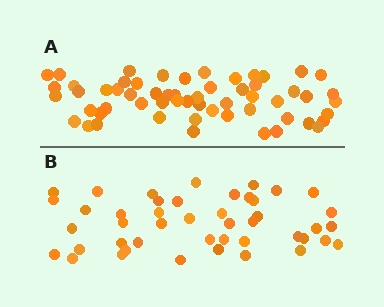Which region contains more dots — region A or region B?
Region A (the top region) has more dots.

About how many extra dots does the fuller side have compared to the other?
Region A has approximately 15 more dots than region B.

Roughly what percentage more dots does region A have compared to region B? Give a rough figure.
About 30% more.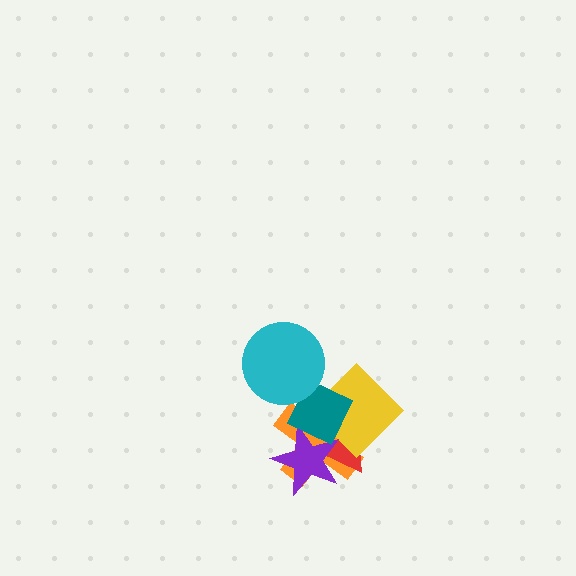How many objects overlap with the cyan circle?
1 object overlaps with the cyan circle.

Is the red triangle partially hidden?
Yes, it is partially covered by another shape.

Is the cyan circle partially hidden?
No, no other shape covers it.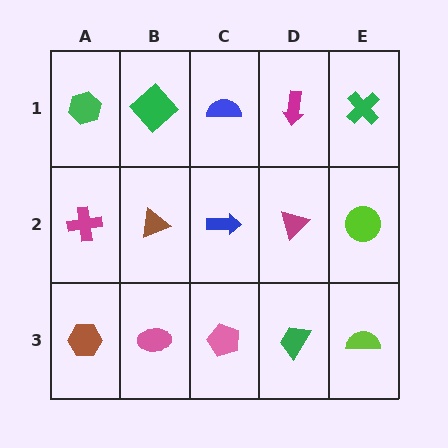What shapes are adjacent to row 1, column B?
A brown triangle (row 2, column B), a green hexagon (row 1, column A), a blue semicircle (row 1, column C).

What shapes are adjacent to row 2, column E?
A green cross (row 1, column E), a lime semicircle (row 3, column E), a magenta triangle (row 2, column D).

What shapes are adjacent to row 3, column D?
A magenta triangle (row 2, column D), a pink pentagon (row 3, column C), a lime semicircle (row 3, column E).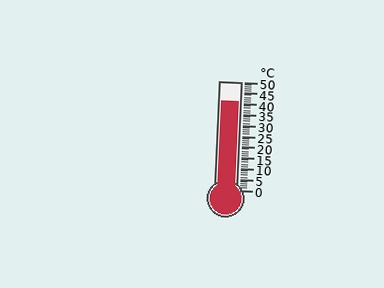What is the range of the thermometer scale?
The thermometer scale ranges from 0°C to 50°C.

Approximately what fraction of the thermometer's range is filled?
The thermometer is filled to approximately 80% of its range.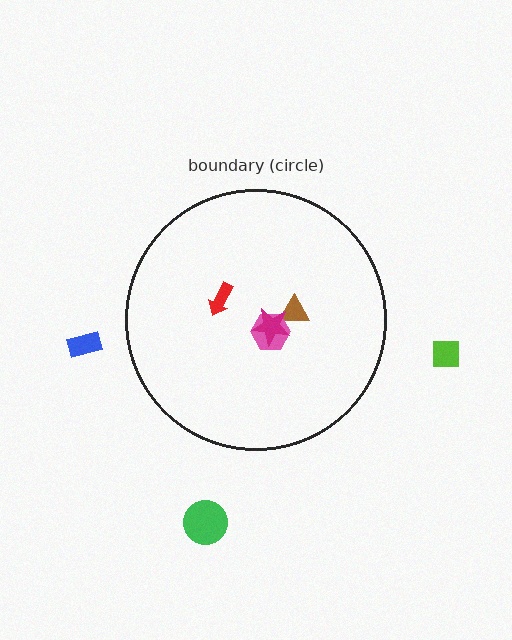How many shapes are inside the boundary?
4 inside, 3 outside.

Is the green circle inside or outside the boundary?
Outside.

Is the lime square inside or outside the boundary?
Outside.